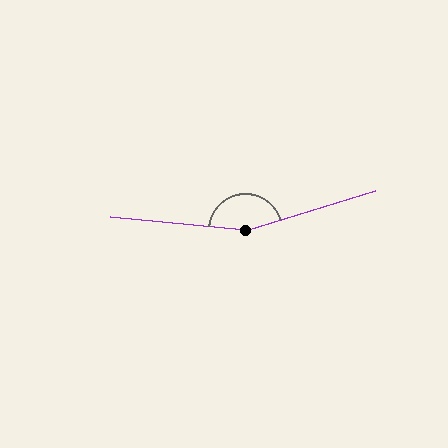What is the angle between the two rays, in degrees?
Approximately 157 degrees.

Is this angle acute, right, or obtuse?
It is obtuse.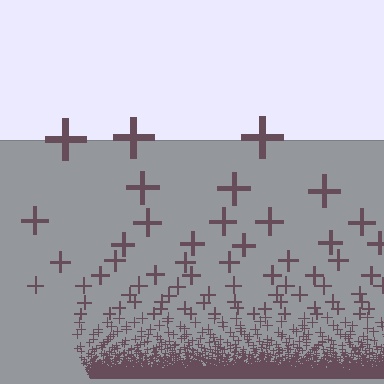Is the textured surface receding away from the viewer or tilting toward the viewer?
The surface appears to tilt toward the viewer. Texture elements get larger and sparser toward the top.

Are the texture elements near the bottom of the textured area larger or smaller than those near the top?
Smaller. The gradient is inverted — elements near the bottom are smaller and denser.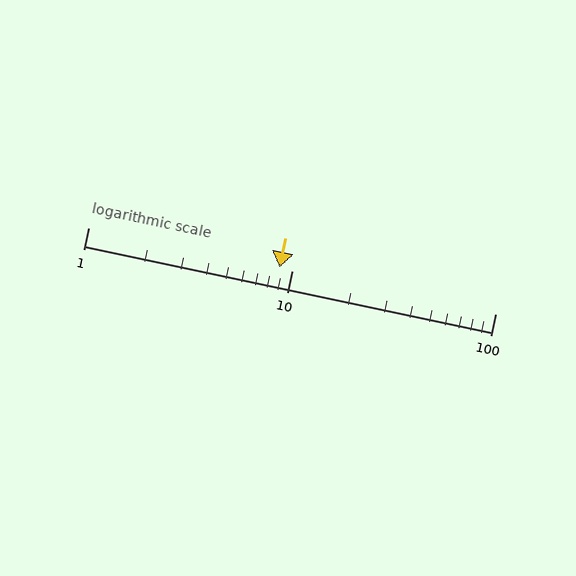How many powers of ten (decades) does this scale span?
The scale spans 2 decades, from 1 to 100.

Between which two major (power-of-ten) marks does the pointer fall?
The pointer is between 1 and 10.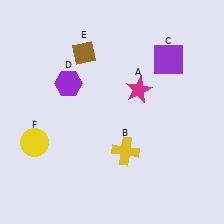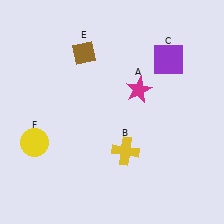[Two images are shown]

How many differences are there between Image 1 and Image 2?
There is 1 difference between the two images.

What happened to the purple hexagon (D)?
The purple hexagon (D) was removed in Image 2. It was in the top-left area of Image 1.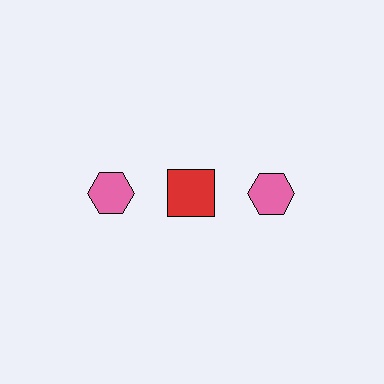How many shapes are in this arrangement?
There are 3 shapes arranged in a grid pattern.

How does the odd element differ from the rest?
It differs in both color (red instead of pink) and shape (square instead of hexagon).